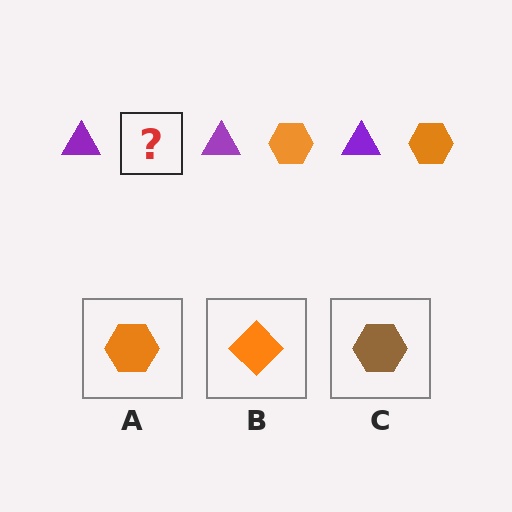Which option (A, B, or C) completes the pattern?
A.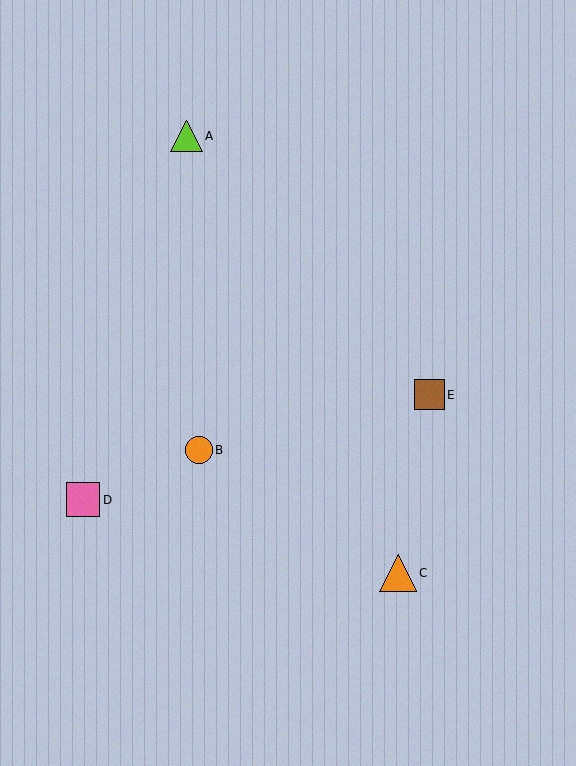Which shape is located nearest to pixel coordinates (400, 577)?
The orange triangle (labeled C) at (398, 573) is nearest to that location.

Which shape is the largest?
The orange triangle (labeled C) is the largest.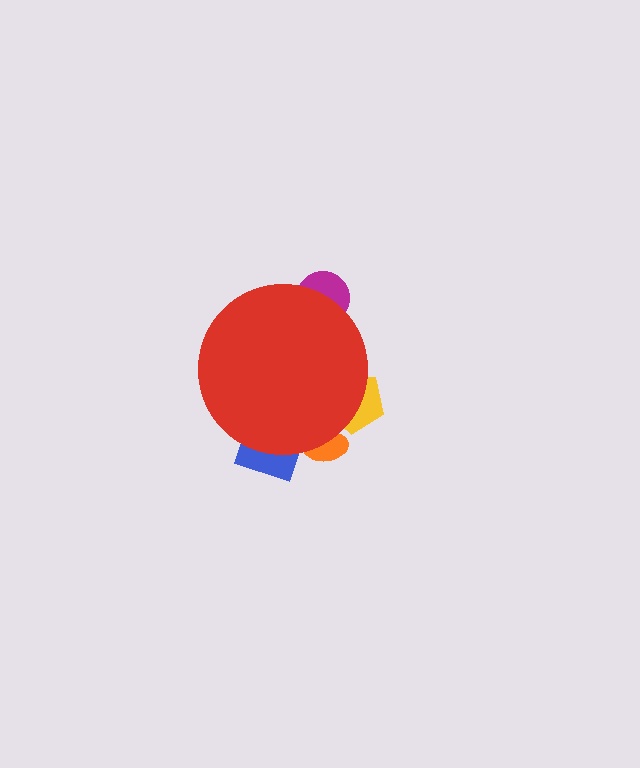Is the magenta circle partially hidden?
Yes, the magenta circle is partially hidden behind the red circle.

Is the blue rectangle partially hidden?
Yes, the blue rectangle is partially hidden behind the red circle.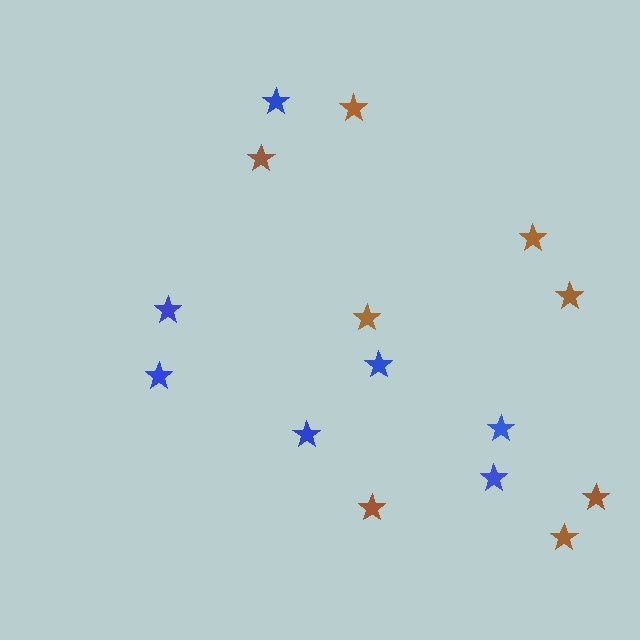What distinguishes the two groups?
There are 2 groups: one group of blue stars (7) and one group of brown stars (8).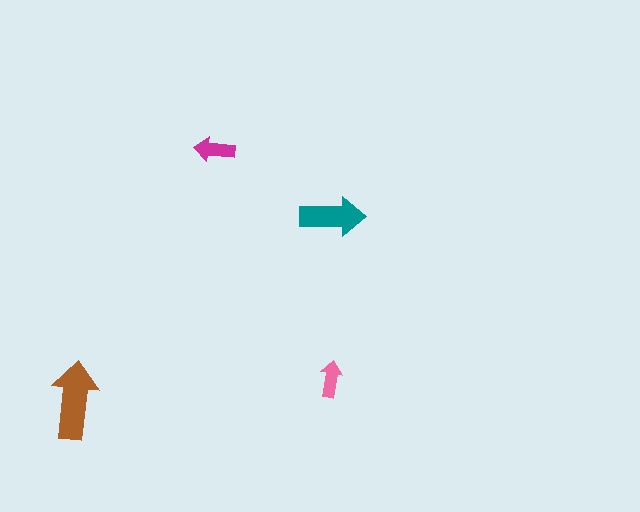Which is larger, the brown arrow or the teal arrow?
The brown one.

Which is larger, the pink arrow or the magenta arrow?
The magenta one.